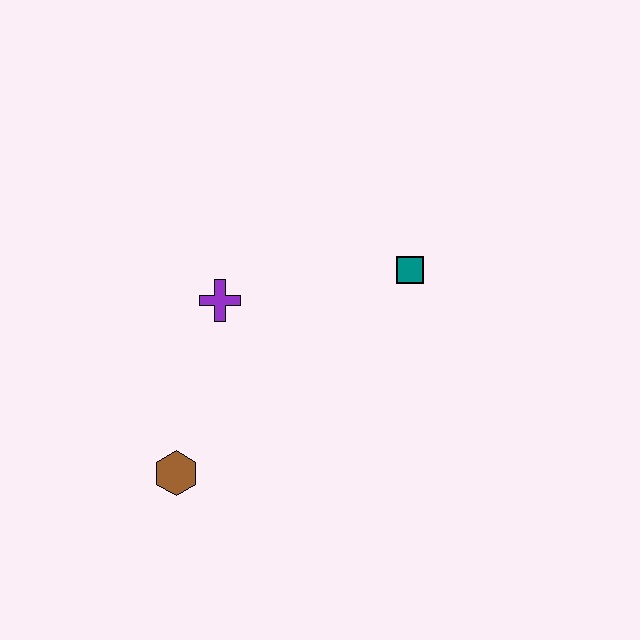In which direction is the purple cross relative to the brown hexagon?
The purple cross is above the brown hexagon.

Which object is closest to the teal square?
The purple cross is closest to the teal square.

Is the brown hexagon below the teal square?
Yes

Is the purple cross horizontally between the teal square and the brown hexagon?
Yes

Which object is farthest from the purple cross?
The teal square is farthest from the purple cross.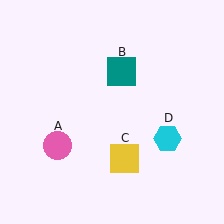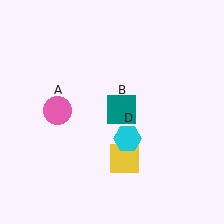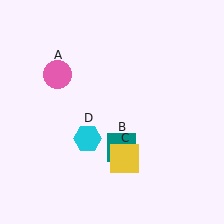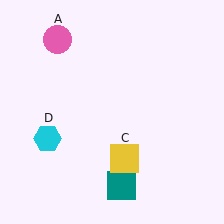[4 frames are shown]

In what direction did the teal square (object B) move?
The teal square (object B) moved down.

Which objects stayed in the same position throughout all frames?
Yellow square (object C) remained stationary.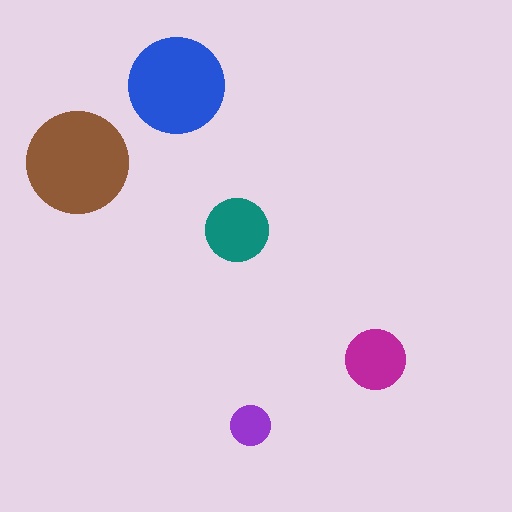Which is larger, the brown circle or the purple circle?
The brown one.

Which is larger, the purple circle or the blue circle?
The blue one.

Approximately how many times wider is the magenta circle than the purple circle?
About 1.5 times wider.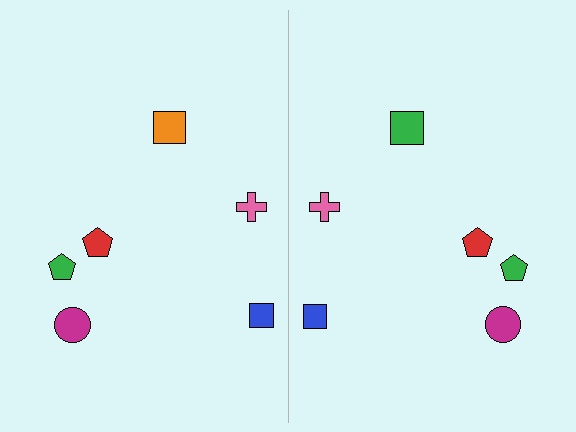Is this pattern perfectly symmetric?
No, the pattern is not perfectly symmetric. The green square on the right side breaks the symmetry — its mirror counterpart is orange.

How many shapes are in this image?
There are 12 shapes in this image.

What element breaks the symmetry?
The green square on the right side breaks the symmetry — its mirror counterpart is orange.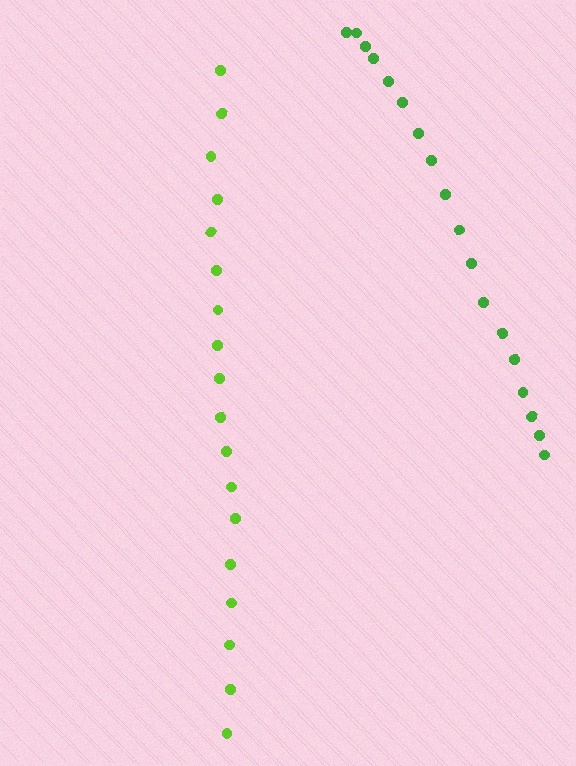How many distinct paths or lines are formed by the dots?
There are 2 distinct paths.